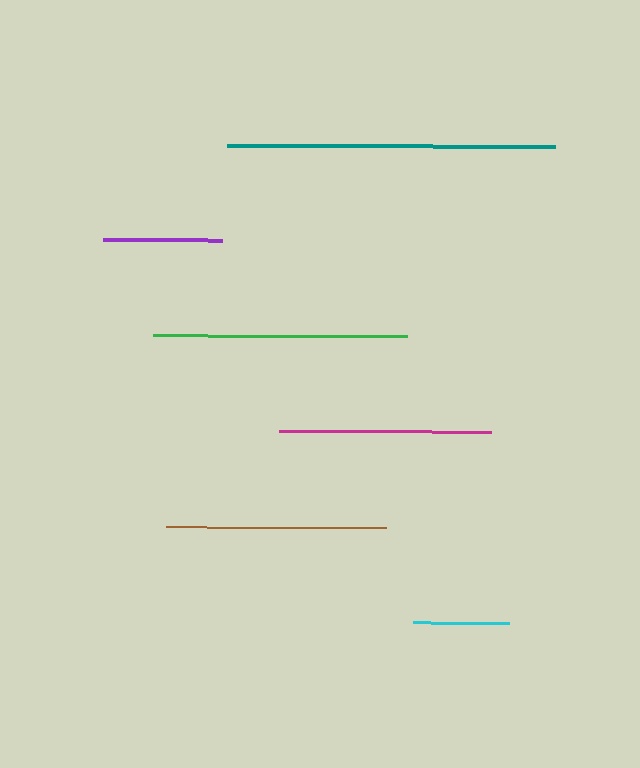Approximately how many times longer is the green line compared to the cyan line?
The green line is approximately 2.6 times the length of the cyan line.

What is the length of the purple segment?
The purple segment is approximately 119 pixels long.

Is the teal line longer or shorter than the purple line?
The teal line is longer than the purple line.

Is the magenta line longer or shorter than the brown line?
The brown line is longer than the magenta line.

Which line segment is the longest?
The teal line is the longest at approximately 328 pixels.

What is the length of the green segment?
The green segment is approximately 254 pixels long.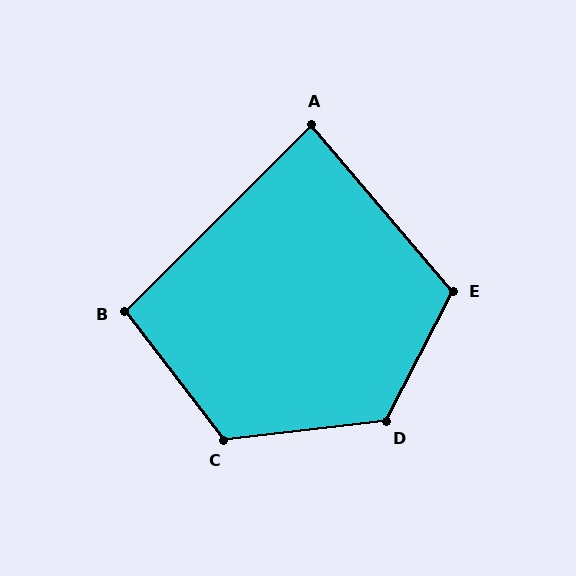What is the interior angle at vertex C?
Approximately 121 degrees (obtuse).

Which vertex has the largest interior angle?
D, at approximately 124 degrees.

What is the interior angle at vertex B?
Approximately 97 degrees (obtuse).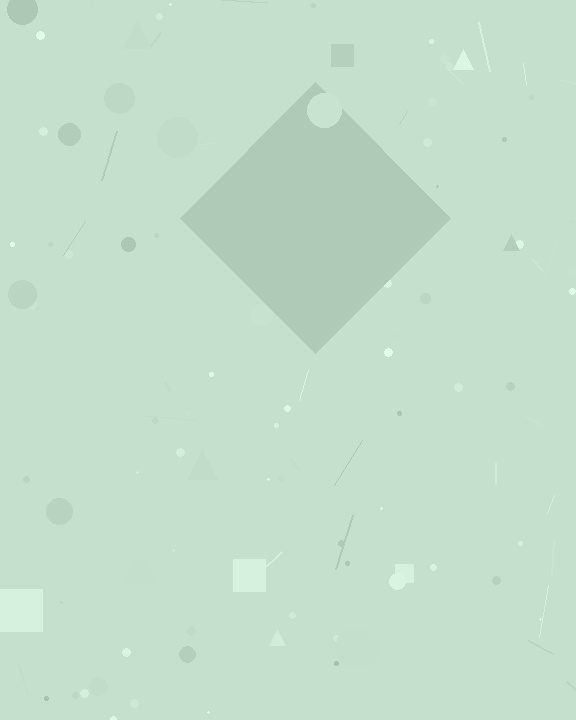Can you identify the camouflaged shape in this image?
The camouflaged shape is a diamond.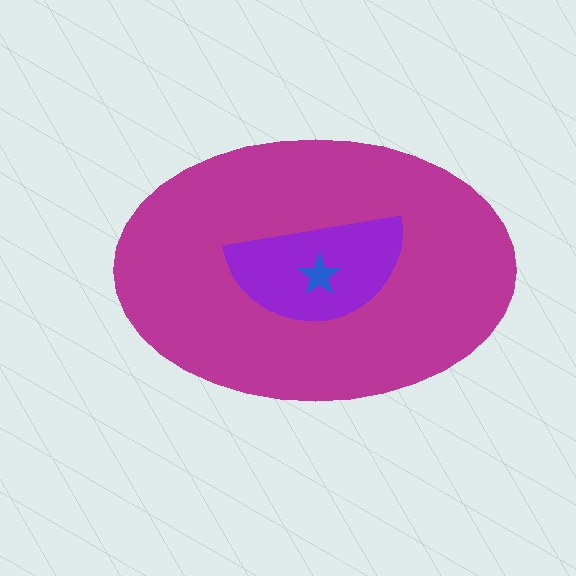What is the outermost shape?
The magenta ellipse.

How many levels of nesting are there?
3.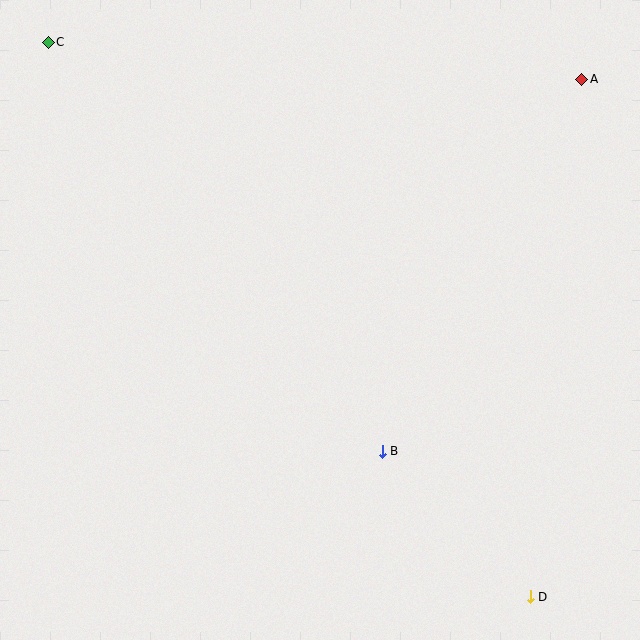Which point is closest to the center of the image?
Point B at (382, 451) is closest to the center.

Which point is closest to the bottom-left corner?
Point B is closest to the bottom-left corner.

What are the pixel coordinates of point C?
Point C is at (48, 42).